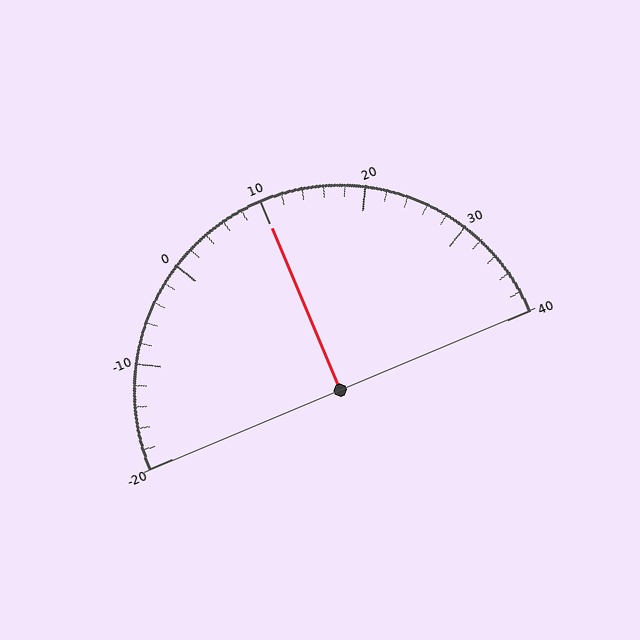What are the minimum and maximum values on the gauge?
The gauge ranges from -20 to 40.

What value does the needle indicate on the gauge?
The needle indicates approximately 10.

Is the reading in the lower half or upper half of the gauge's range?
The reading is in the upper half of the range (-20 to 40).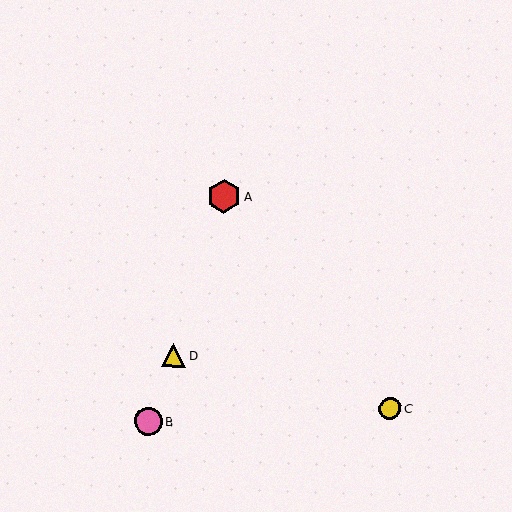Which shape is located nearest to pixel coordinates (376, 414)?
The yellow circle (labeled C) at (390, 409) is nearest to that location.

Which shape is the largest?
The red hexagon (labeled A) is the largest.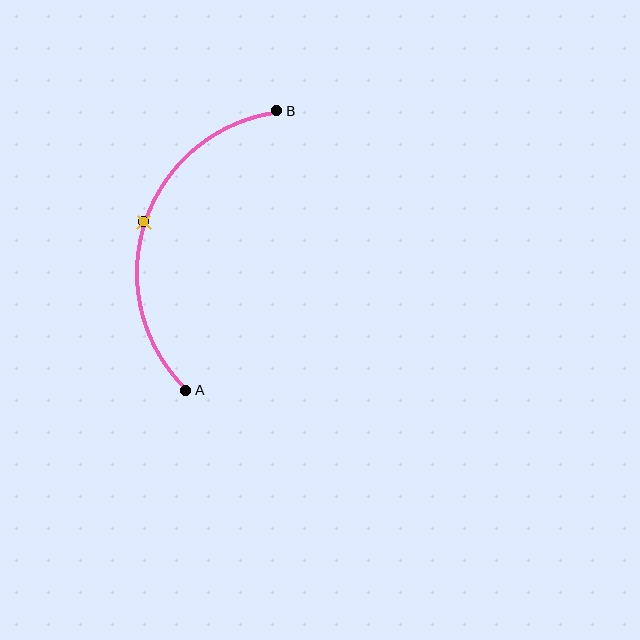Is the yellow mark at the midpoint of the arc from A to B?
Yes. The yellow mark lies on the arc at equal arc-length from both A and B — it is the arc midpoint.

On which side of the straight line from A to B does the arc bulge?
The arc bulges to the left of the straight line connecting A and B.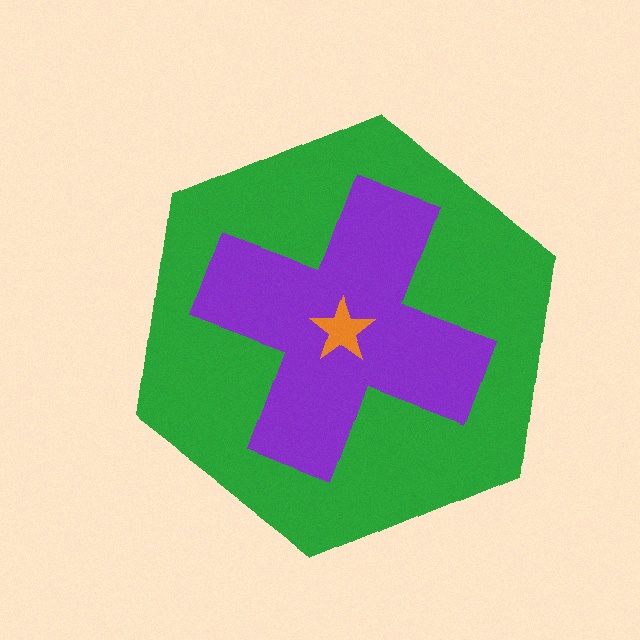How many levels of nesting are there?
3.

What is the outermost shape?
The green hexagon.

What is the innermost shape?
The orange star.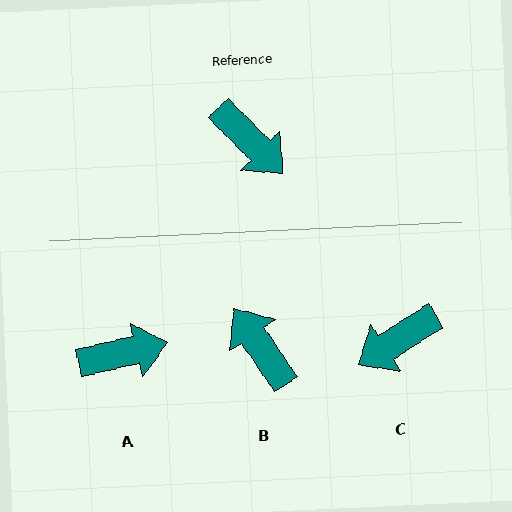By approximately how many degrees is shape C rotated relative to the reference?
Approximately 102 degrees clockwise.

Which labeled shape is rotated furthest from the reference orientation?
B, about 170 degrees away.